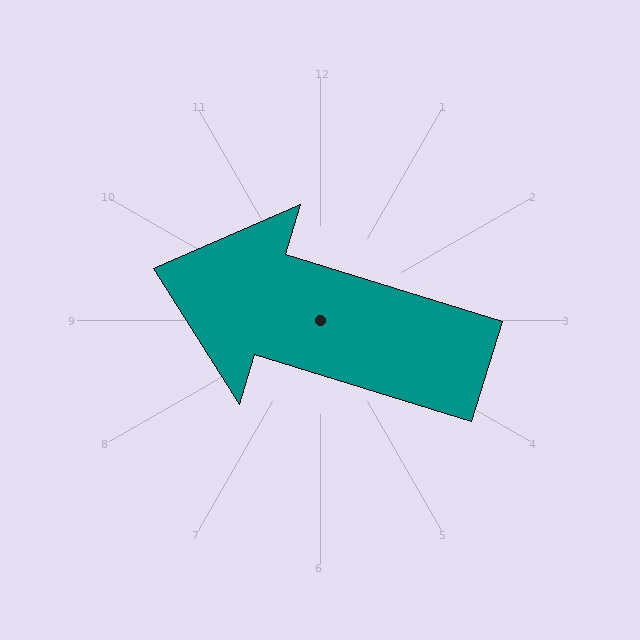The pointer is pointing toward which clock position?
Roughly 10 o'clock.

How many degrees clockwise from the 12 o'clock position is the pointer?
Approximately 287 degrees.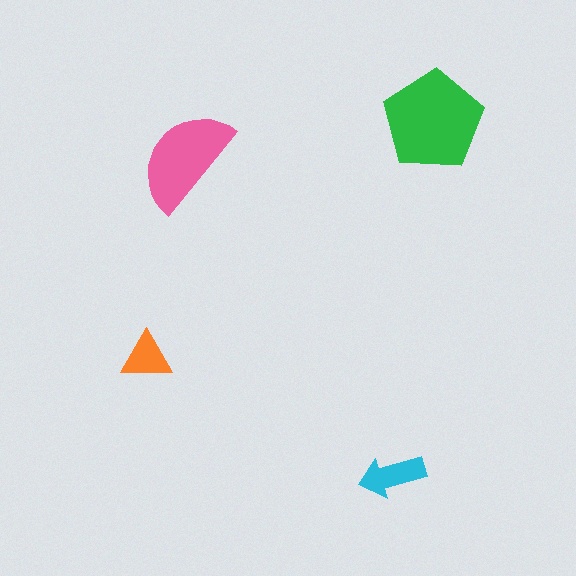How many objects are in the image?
There are 4 objects in the image.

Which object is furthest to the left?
The orange triangle is leftmost.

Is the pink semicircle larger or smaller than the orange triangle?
Larger.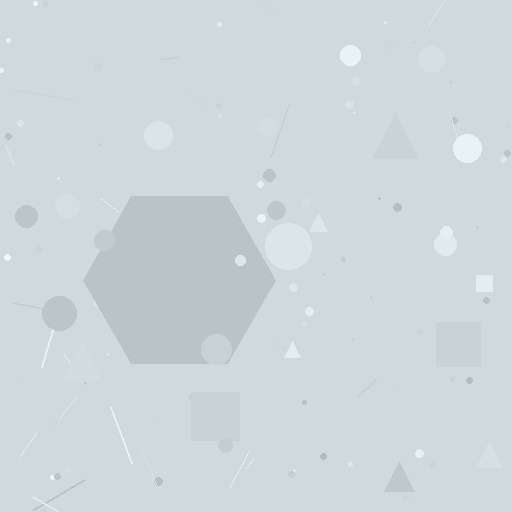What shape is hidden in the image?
A hexagon is hidden in the image.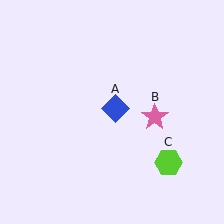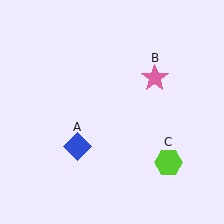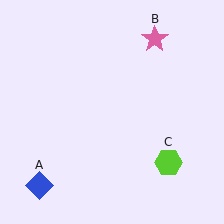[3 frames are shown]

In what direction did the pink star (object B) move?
The pink star (object B) moved up.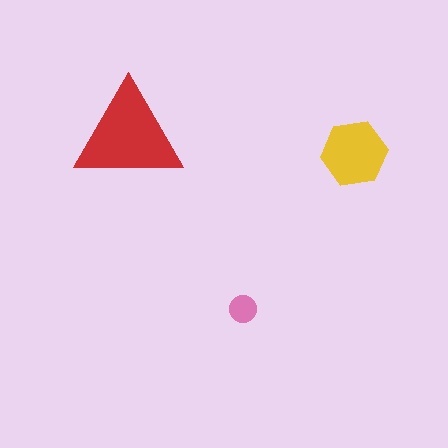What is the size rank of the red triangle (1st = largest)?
1st.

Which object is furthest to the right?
The yellow hexagon is rightmost.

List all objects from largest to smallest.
The red triangle, the yellow hexagon, the pink circle.